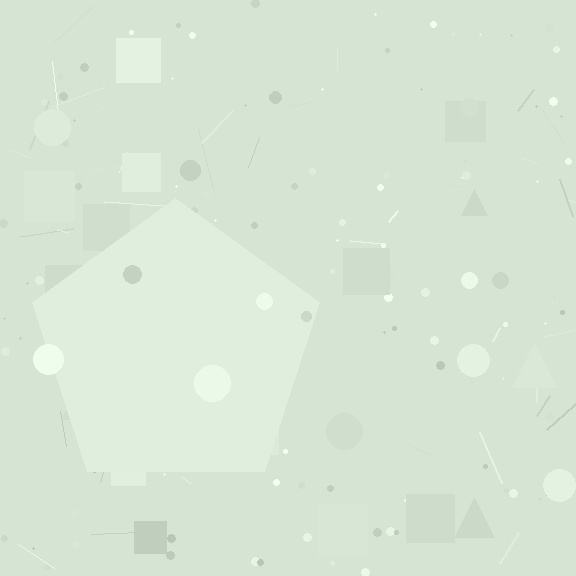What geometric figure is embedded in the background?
A pentagon is embedded in the background.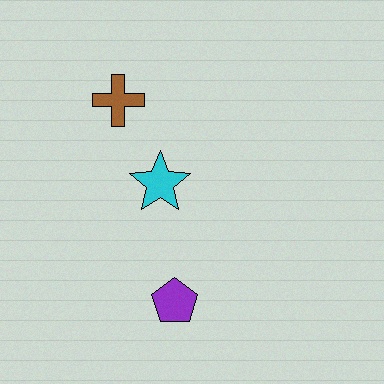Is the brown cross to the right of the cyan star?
No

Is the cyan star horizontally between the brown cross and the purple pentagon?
Yes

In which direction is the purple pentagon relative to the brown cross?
The purple pentagon is below the brown cross.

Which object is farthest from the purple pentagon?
The brown cross is farthest from the purple pentagon.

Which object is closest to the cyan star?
The brown cross is closest to the cyan star.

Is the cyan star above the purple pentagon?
Yes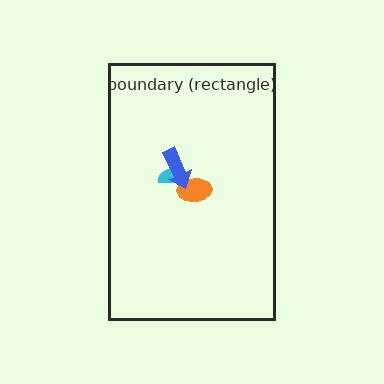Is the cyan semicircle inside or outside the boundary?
Inside.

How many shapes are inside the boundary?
3 inside, 0 outside.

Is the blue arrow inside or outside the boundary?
Inside.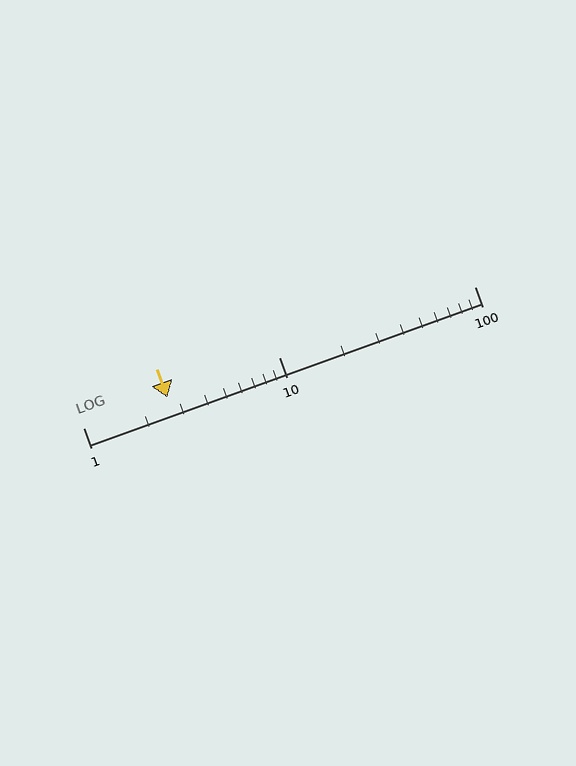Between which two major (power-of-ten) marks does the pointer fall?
The pointer is between 1 and 10.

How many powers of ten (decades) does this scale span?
The scale spans 2 decades, from 1 to 100.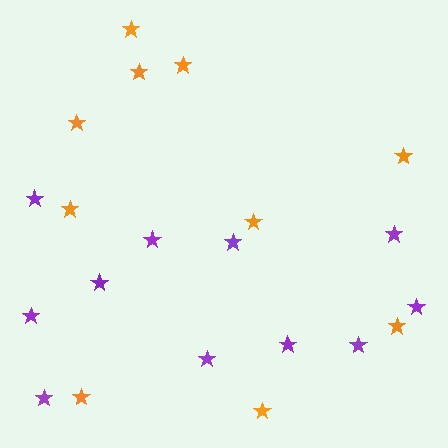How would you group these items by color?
There are 2 groups: one group of orange stars (10) and one group of purple stars (11).